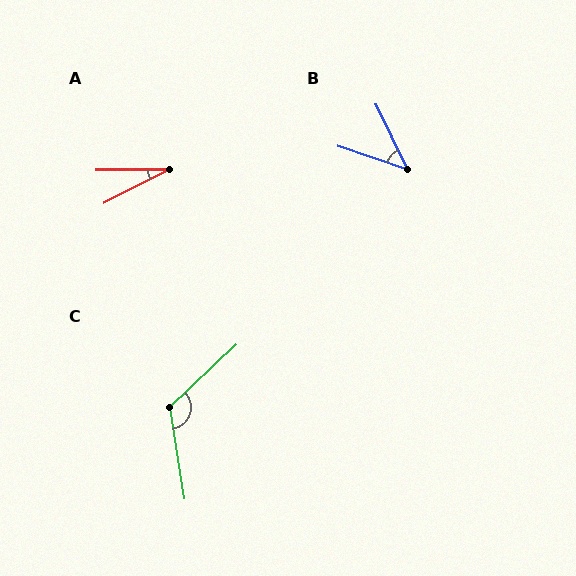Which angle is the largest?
C, at approximately 124 degrees.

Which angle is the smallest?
A, at approximately 27 degrees.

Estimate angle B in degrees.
Approximately 46 degrees.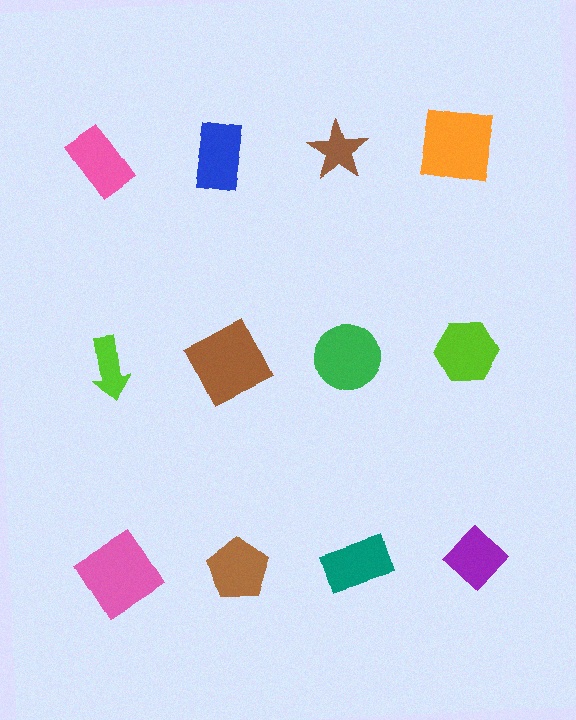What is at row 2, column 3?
A green circle.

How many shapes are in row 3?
4 shapes.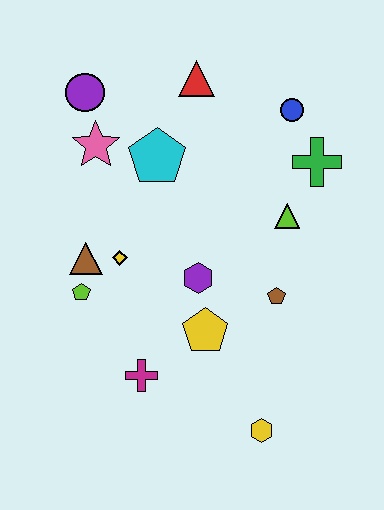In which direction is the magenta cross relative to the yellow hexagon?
The magenta cross is to the left of the yellow hexagon.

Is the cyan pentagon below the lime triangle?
No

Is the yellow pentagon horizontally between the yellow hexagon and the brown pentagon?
No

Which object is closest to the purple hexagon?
The yellow pentagon is closest to the purple hexagon.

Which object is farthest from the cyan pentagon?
The yellow hexagon is farthest from the cyan pentagon.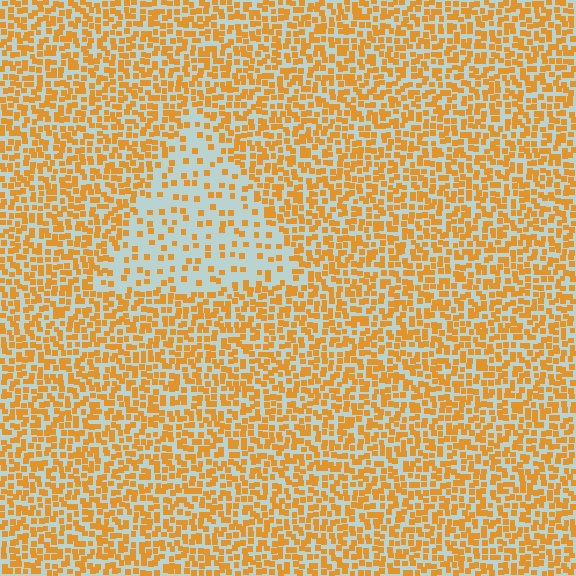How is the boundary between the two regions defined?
The boundary is defined by a change in element density (approximately 2.7x ratio). All elements are the same color, size, and shape.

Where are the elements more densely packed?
The elements are more densely packed outside the triangle boundary.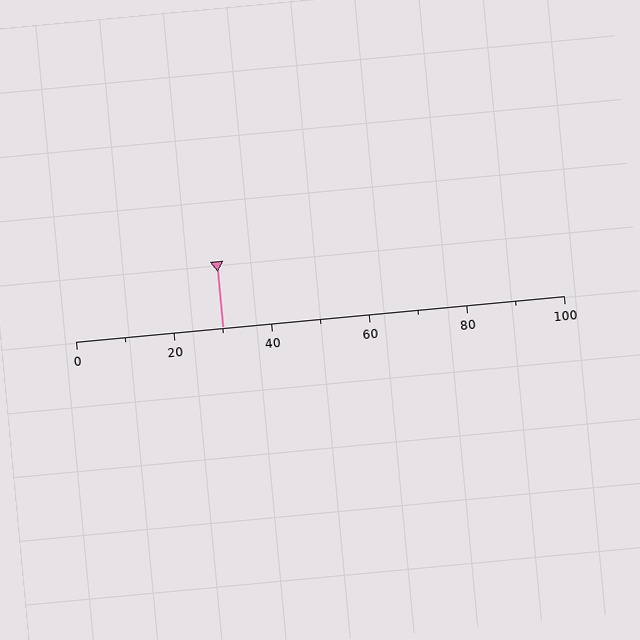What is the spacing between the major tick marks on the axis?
The major ticks are spaced 20 apart.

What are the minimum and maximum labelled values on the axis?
The axis runs from 0 to 100.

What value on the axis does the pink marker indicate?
The marker indicates approximately 30.